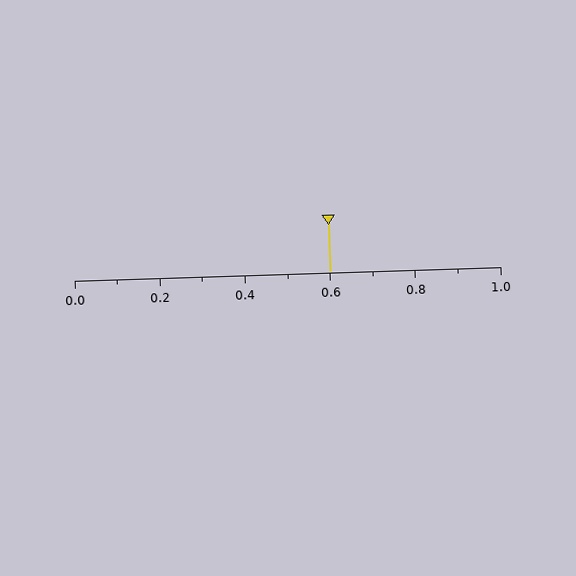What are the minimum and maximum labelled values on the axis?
The axis runs from 0.0 to 1.0.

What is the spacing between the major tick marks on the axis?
The major ticks are spaced 0.2 apart.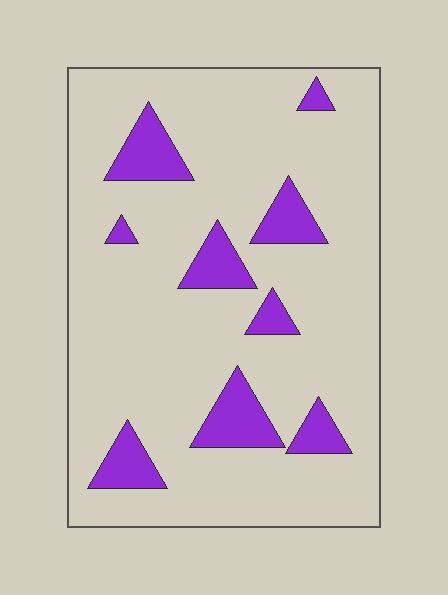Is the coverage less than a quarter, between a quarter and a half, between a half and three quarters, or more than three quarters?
Less than a quarter.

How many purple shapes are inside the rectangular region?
9.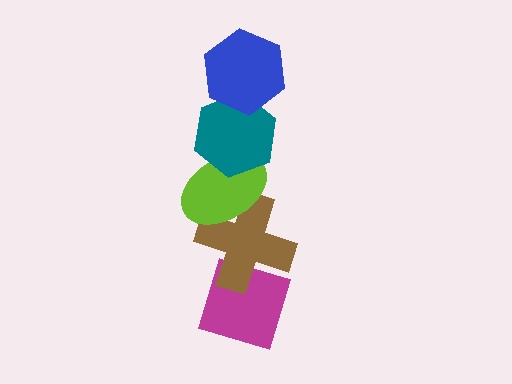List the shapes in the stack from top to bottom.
From top to bottom: the blue hexagon, the teal hexagon, the lime ellipse, the brown cross, the magenta diamond.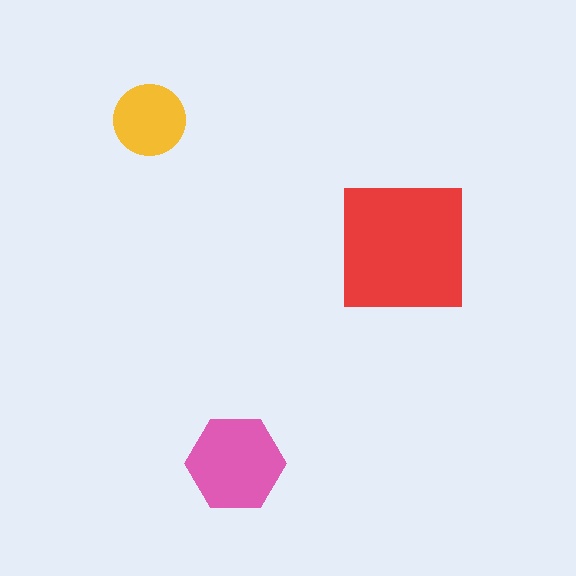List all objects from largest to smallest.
The red square, the pink hexagon, the yellow circle.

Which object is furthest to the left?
The yellow circle is leftmost.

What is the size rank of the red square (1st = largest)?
1st.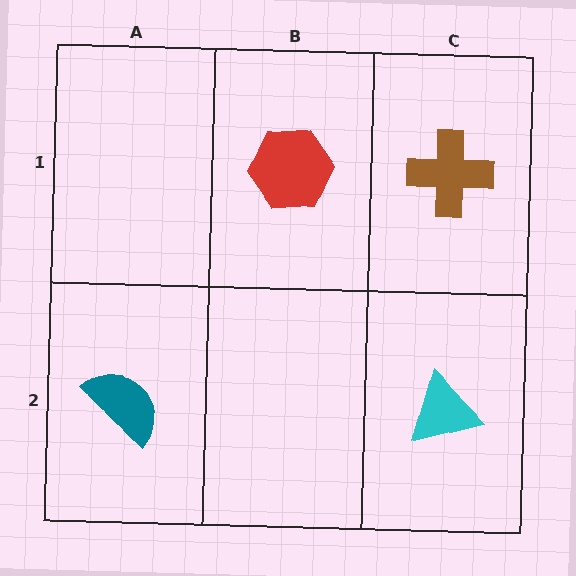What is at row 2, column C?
A cyan triangle.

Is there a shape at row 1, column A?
No, that cell is empty.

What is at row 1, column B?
A red hexagon.